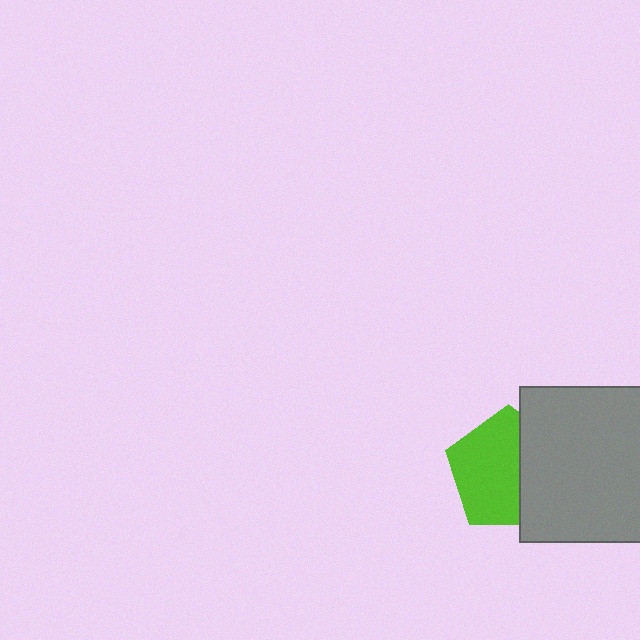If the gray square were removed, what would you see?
You would see the complete lime pentagon.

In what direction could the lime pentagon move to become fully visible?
The lime pentagon could move left. That would shift it out from behind the gray square entirely.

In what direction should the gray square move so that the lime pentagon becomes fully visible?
The gray square should move right. That is the shortest direction to clear the overlap and leave the lime pentagon fully visible.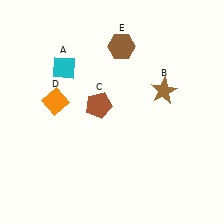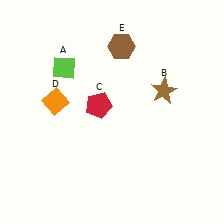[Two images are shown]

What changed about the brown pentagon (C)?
In Image 1, C is brown. In Image 2, it changed to red.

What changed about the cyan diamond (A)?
In Image 1, A is cyan. In Image 2, it changed to lime.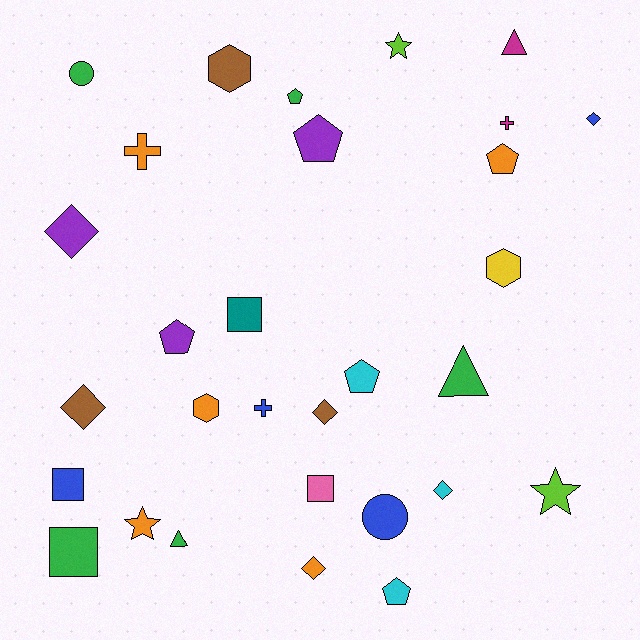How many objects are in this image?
There are 30 objects.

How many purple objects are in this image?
There are 3 purple objects.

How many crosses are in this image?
There are 3 crosses.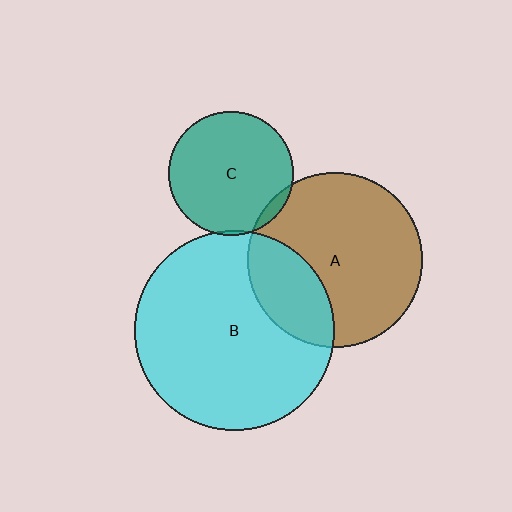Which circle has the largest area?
Circle B (cyan).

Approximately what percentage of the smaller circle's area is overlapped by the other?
Approximately 5%.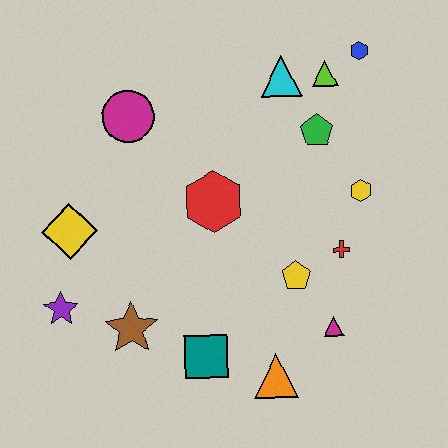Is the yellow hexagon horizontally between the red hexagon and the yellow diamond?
No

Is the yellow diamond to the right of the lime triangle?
No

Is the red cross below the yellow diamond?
Yes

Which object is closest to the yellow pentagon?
The red cross is closest to the yellow pentagon.